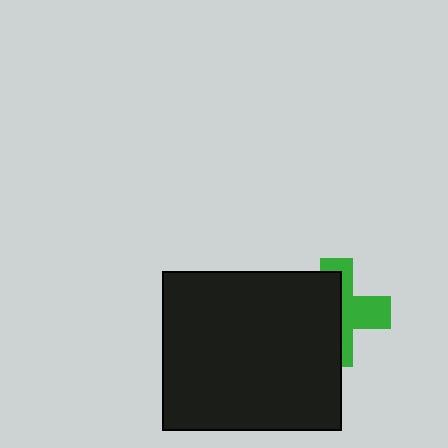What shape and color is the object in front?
The object in front is a black rectangle.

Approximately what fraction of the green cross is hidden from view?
Roughly 53% of the green cross is hidden behind the black rectangle.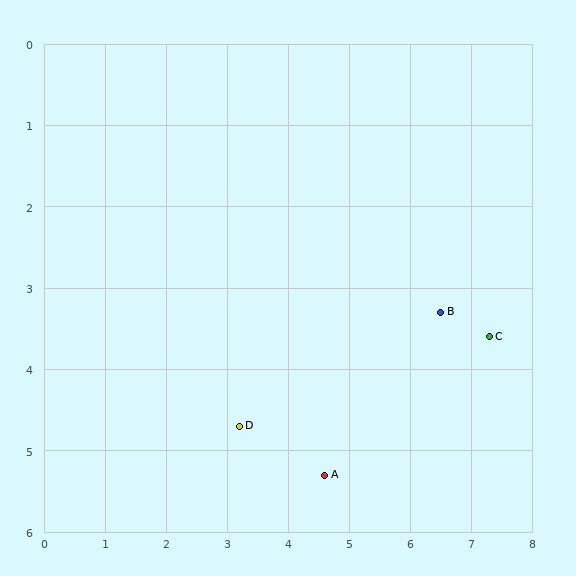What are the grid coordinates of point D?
Point D is at approximately (3.2, 4.7).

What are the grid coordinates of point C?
Point C is at approximately (7.3, 3.6).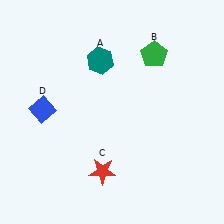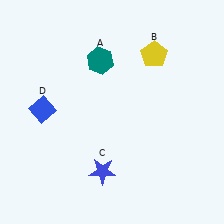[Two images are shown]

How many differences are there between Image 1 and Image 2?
There are 2 differences between the two images.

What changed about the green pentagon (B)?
In Image 1, B is green. In Image 2, it changed to yellow.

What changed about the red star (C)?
In Image 1, C is red. In Image 2, it changed to blue.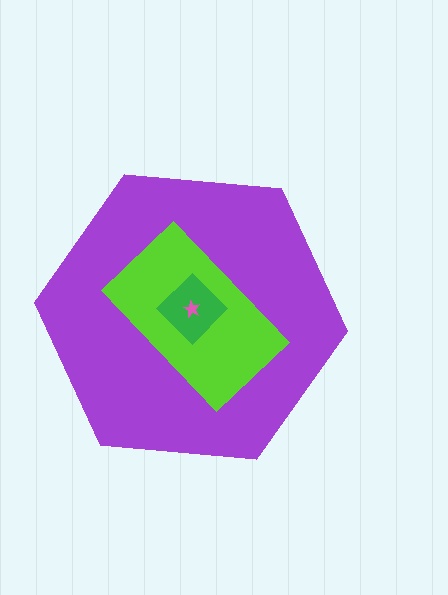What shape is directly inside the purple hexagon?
The lime rectangle.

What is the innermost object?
The pink star.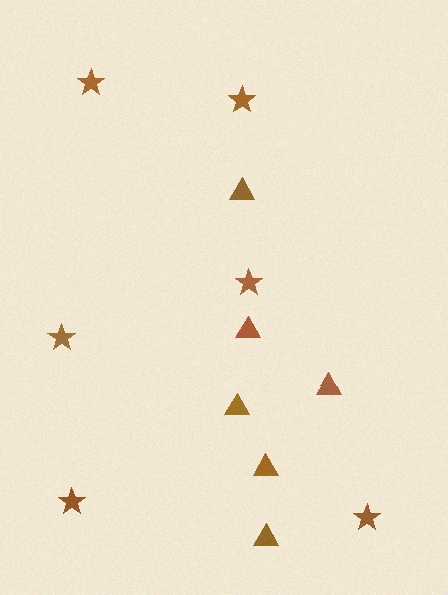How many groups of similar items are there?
There are 2 groups: one group of stars (6) and one group of triangles (6).